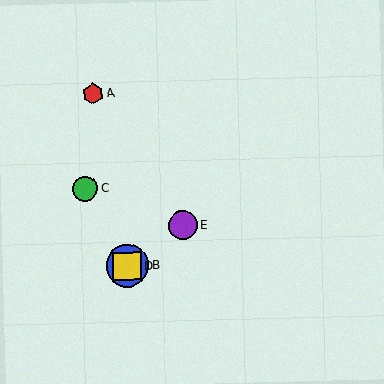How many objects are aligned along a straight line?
3 objects (B, D, E) are aligned along a straight line.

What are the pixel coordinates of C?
Object C is at (85, 189).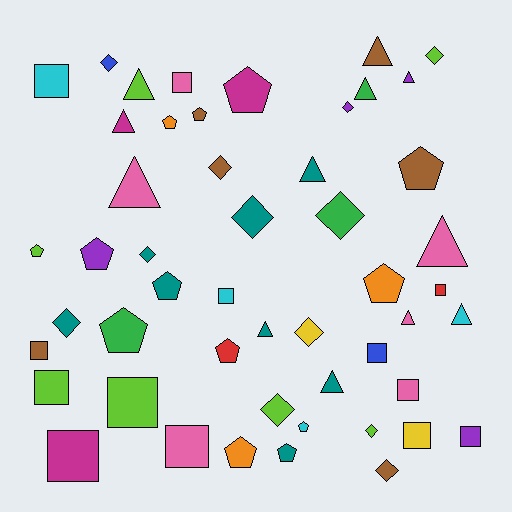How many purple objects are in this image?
There are 4 purple objects.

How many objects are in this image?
There are 50 objects.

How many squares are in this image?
There are 13 squares.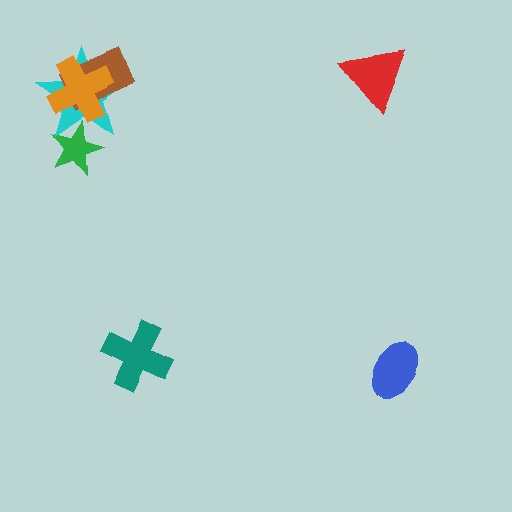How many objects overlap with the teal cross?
0 objects overlap with the teal cross.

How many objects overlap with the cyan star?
3 objects overlap with the cyan star.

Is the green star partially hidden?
Yes, it is partially covered by another shape.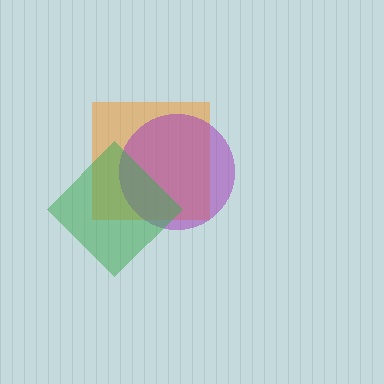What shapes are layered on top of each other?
The layered shapes are: an orange square, a purple circle, a green diamond.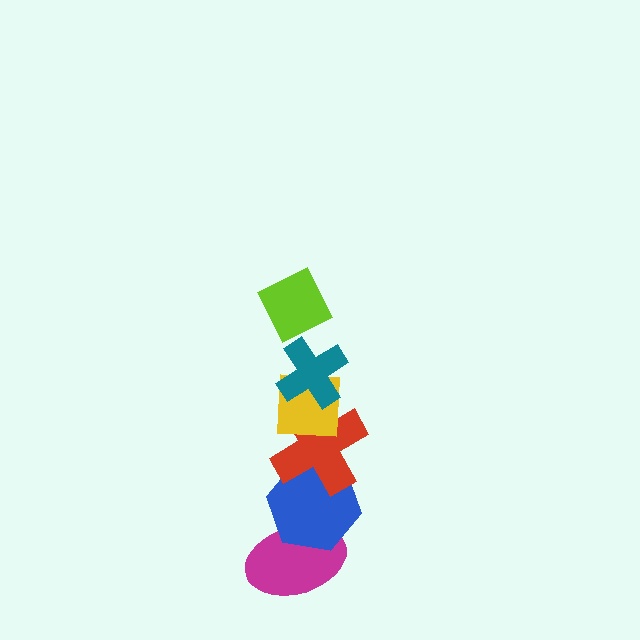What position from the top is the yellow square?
The yellow square is 3rd from the top.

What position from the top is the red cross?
The red cross is 4th from the top.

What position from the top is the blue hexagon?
The blue hexagon is 5th from the top.